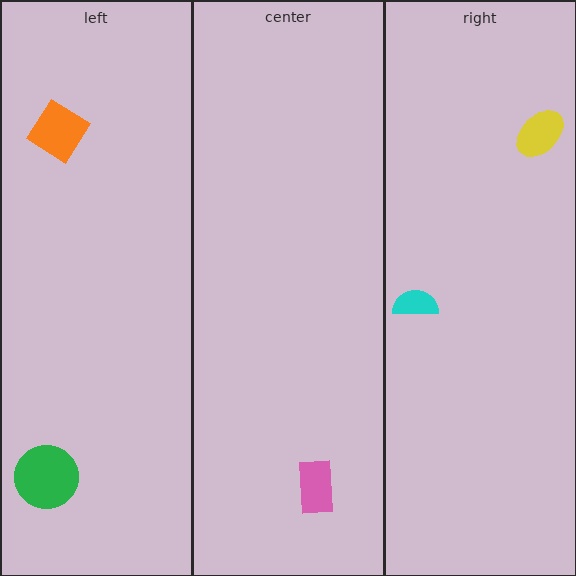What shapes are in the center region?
The pink rectangle.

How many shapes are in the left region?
2.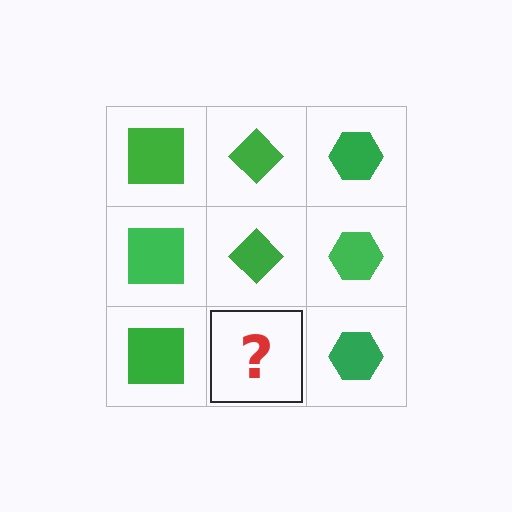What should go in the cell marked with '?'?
The missing cell should contain a green diamond.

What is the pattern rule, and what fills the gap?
The rule is that each column has a consistent shape. The gap should be filled with a green diamond.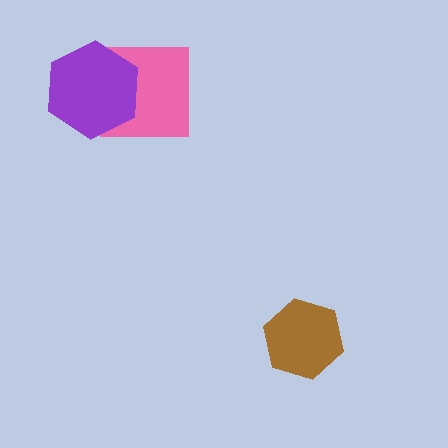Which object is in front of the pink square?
The purple hexagon is in front of the pink square.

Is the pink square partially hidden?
Yes, it is partially covered by another shape.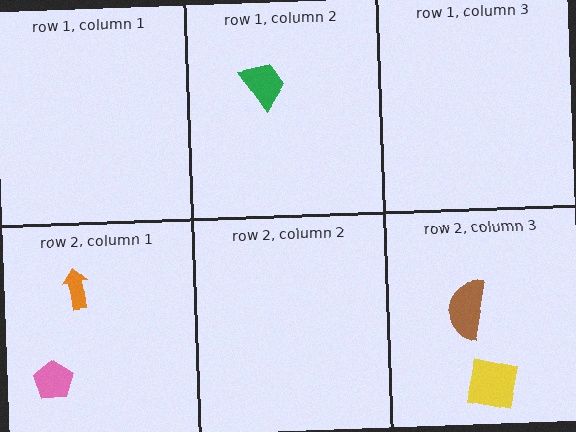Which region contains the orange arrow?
The row 2, column 1 region.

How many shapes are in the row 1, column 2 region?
1.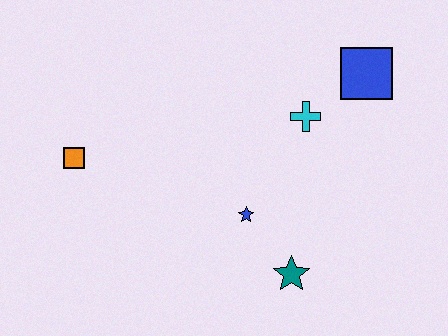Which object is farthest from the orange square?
The blue square is farthest from the orange square.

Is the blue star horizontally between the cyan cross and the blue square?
No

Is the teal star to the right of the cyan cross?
No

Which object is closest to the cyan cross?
The blue square is closest to the cyan cross.